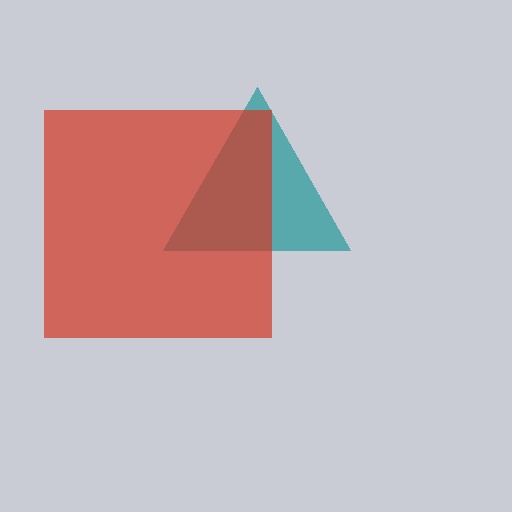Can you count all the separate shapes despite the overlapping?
Yes, there are 2 separate shapes.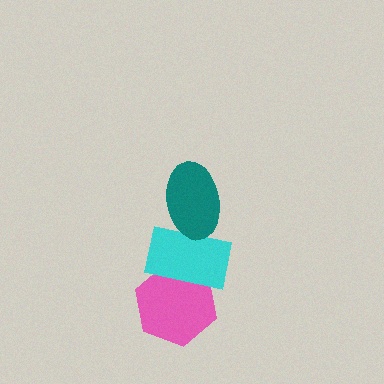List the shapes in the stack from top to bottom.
From top to bottom: the teal ellipse, the cyan rectangle, the pink hexagon.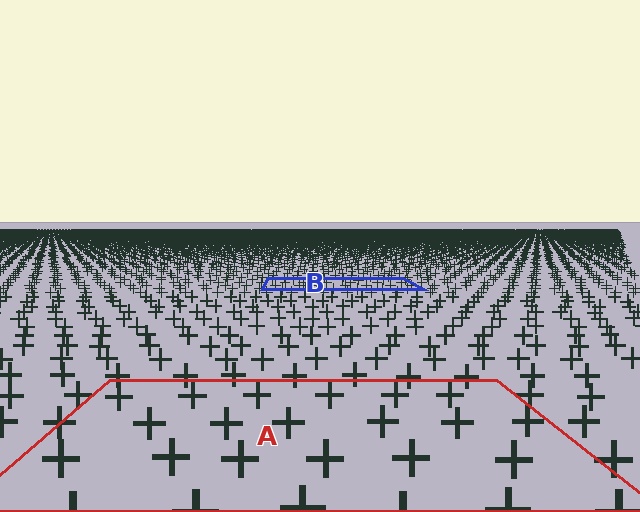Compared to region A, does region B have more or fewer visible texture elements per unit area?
Region B has more texture elements per unit area — they are packed more densely because it is farther away.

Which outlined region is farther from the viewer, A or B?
Region B is farther from the viewer — the texture elements inside it appear smaller and more densely packed.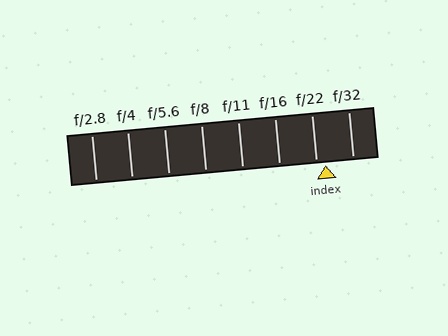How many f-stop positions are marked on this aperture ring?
There are 8 f-stop positions marked.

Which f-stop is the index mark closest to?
The index mark is closest to f/22.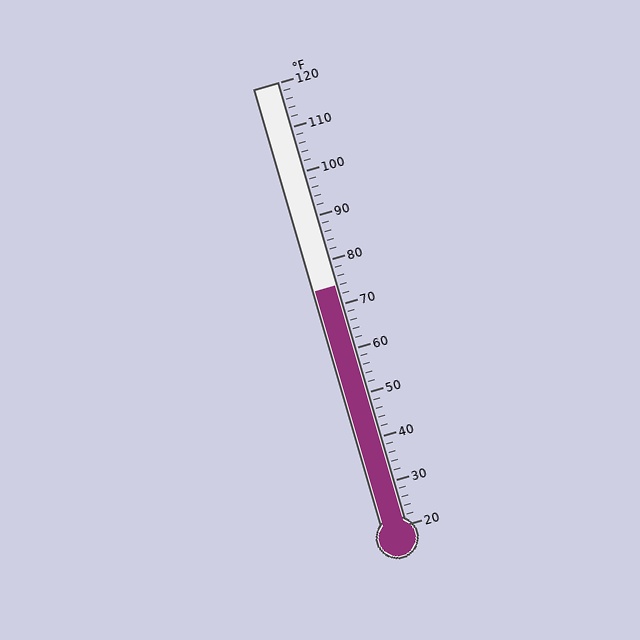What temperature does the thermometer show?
The thermometer shows approximately 74°F.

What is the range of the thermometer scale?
The thermometer scale ranges from 20°F to 120°F.